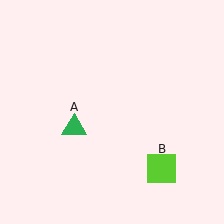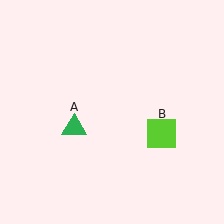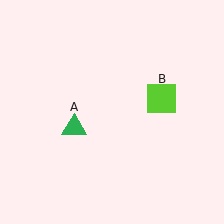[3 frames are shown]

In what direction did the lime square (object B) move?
The lime square (object B) moved up.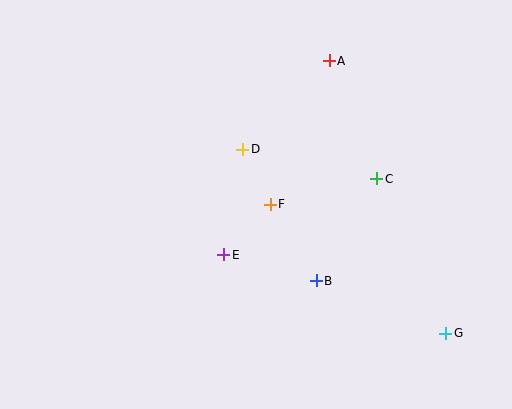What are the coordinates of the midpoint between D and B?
The midpoint between D and B is at (279, 215).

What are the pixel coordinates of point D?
Point D is at (243, 149).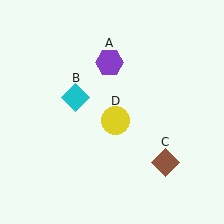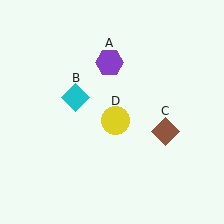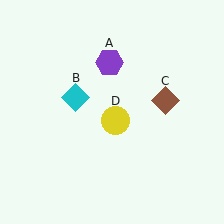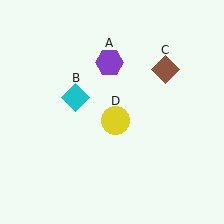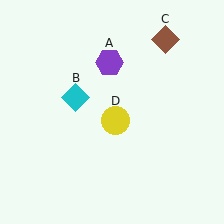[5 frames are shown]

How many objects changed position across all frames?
1 object changed position: brown diamond (object C).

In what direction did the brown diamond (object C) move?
The brown diamond (object C) moved up.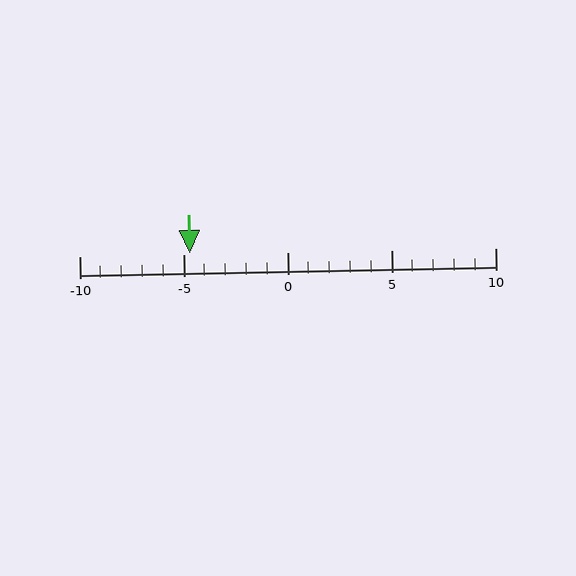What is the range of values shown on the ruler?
The ruler shows values from -10 to 10.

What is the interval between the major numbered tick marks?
The major tick marks are spaced 5 units apart.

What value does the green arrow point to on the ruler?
The green arrow points to approximately -5.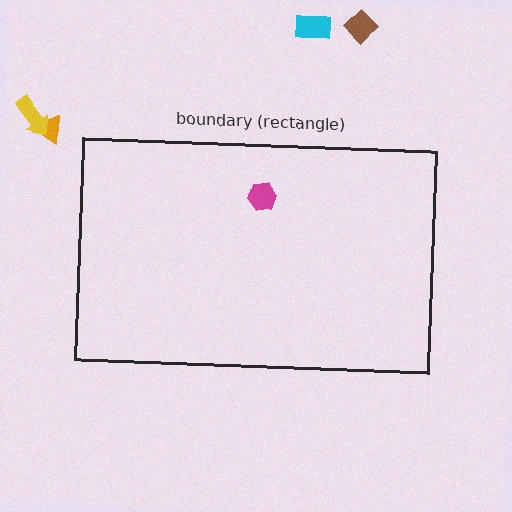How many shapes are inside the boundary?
1 inside, 4 outside.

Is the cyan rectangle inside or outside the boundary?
Outside.